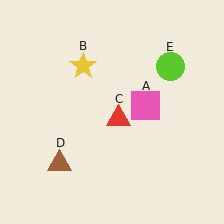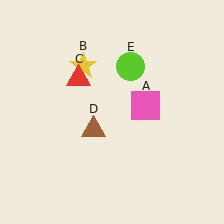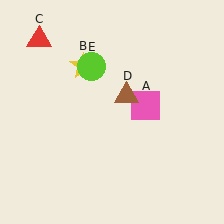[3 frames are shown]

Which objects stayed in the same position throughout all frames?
Pink square (object A) and yellow star (object B) remained stationary.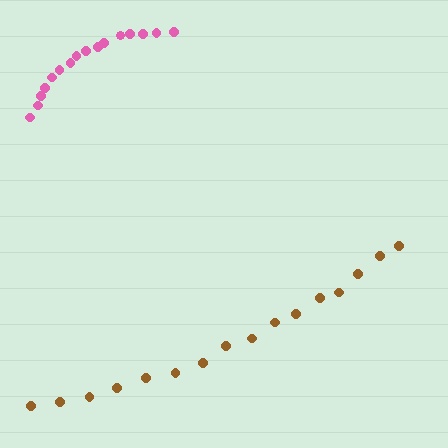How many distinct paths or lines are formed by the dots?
There are 2 distinct paths.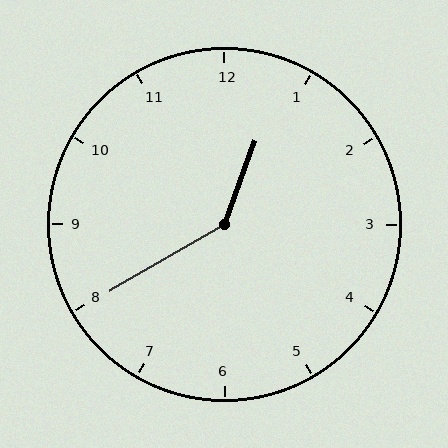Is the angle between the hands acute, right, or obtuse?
It is obtuse.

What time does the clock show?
12:40.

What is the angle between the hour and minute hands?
Approximately 140 degrees.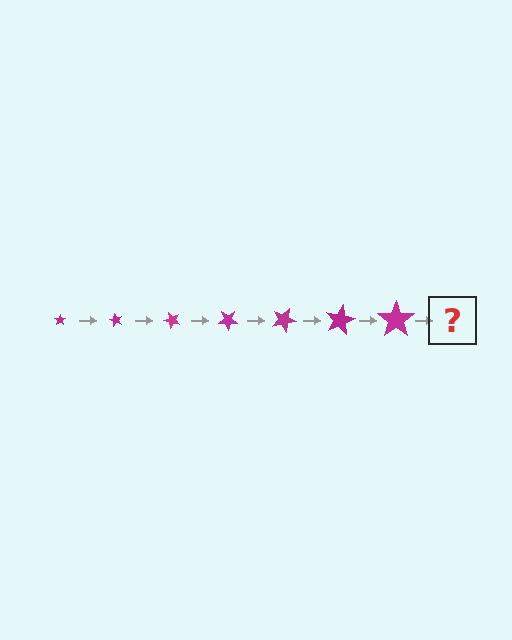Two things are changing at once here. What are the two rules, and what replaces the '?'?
The two rules are that the star grows larger each step and it rotates 60 degrees each step. The '?' should be a star, larger than the previous one and rotated 420 degrees from the start.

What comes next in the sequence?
The next element should be a star, larger than the previous one and rotated 420 degrees from the start.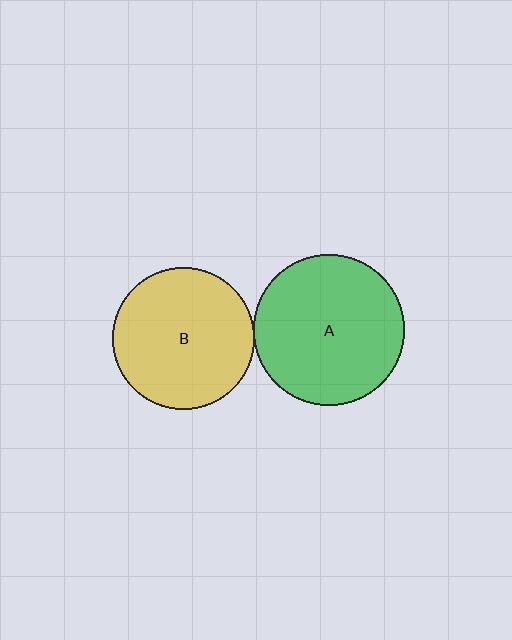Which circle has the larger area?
Circle A (green).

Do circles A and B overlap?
Yes.